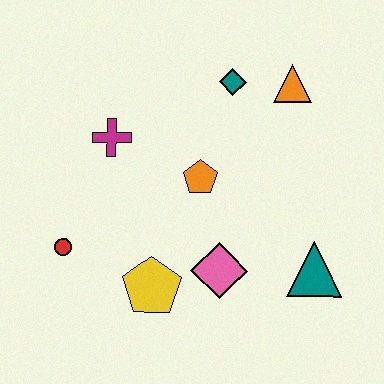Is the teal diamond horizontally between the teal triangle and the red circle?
Yes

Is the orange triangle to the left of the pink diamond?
No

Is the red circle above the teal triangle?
Yes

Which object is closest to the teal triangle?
The pink diamond is closest to the teal triangle.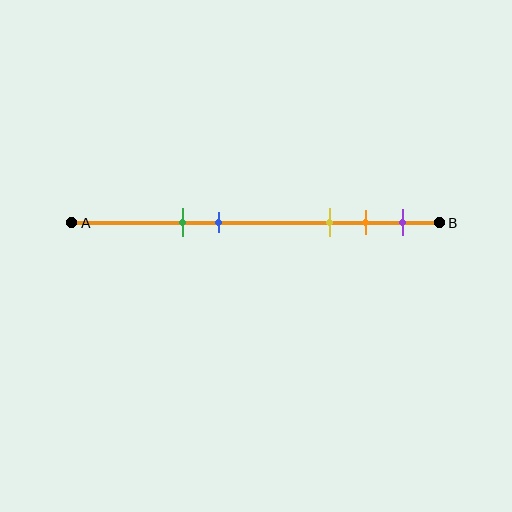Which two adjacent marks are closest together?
The orange and purple marks are the closest adjacent pair.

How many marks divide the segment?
There are 5 marks dividing the segment.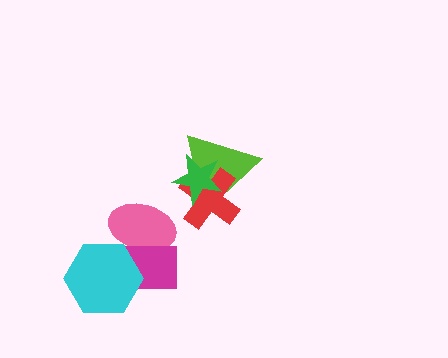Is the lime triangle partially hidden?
Yes, it is partially covered by another shape.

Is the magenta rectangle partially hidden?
Yes, it is partially covered by another shape.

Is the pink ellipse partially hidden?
Yes, it is partially covered by another shape.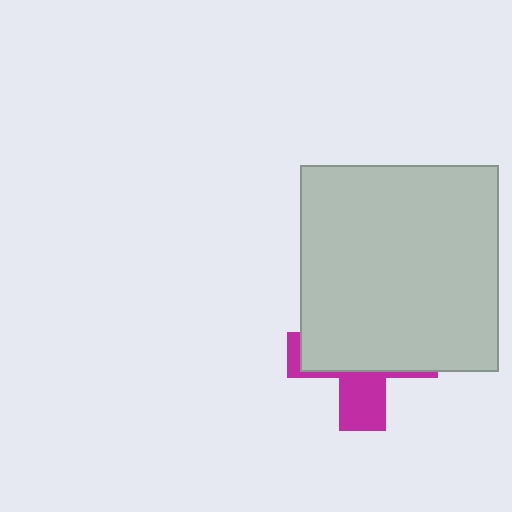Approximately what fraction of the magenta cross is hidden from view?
Roughly 67% of the magenta cross is hidden behind the light gray rectangle.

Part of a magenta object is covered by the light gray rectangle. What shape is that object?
It is a cross.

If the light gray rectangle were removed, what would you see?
You would see the complete magenta cross.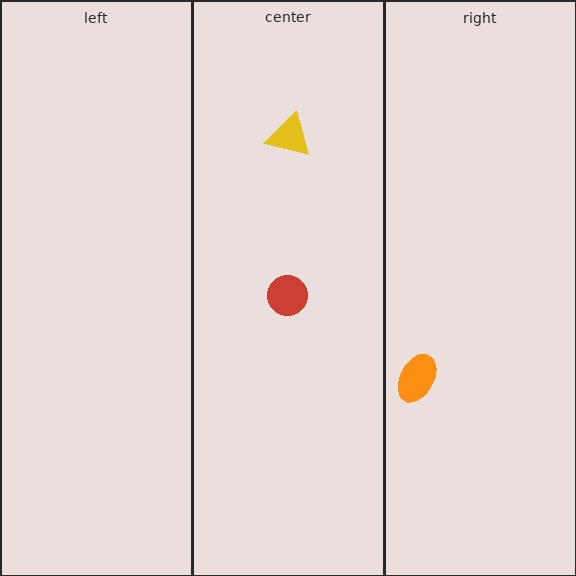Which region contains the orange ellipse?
The right region.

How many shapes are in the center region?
2.